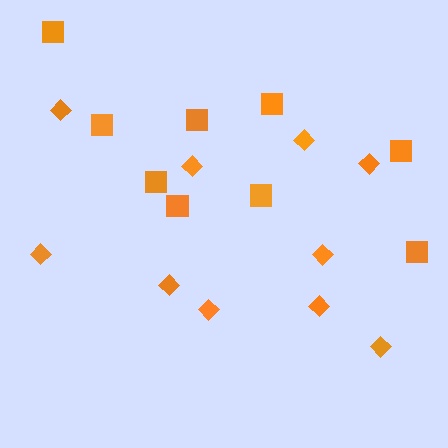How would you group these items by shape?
There are 2 groups: one group of squares (9) and one group of diamonds (10).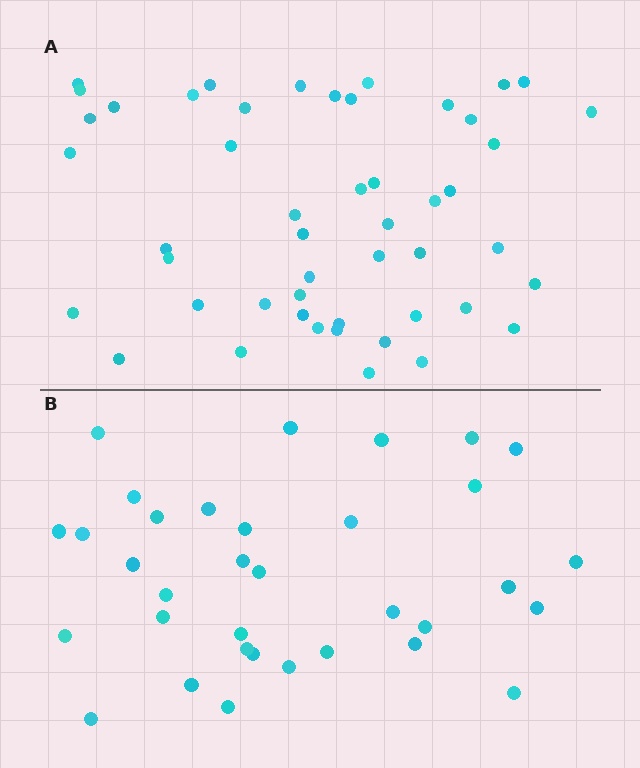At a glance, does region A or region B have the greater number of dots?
Region A (the top region) has more dots.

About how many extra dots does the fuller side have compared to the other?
Region A has approximately 15 more dots than region B.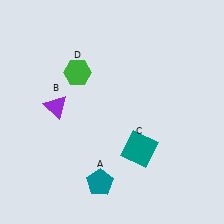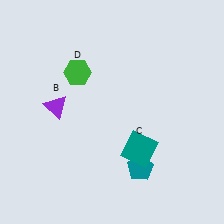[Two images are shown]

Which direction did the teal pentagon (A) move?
The teal pentagon (A) moved right.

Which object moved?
The teal pentagon (A) moved right.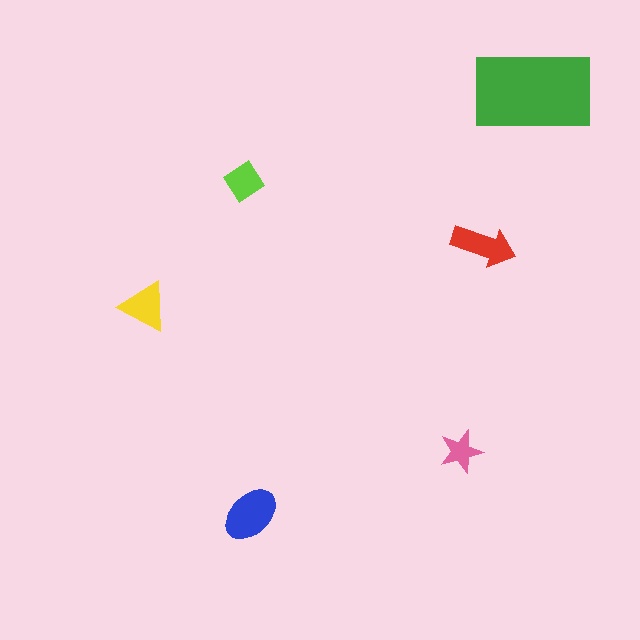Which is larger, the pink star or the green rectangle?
The green rectangle.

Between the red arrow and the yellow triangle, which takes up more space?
The red arrow.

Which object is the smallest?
The pink star.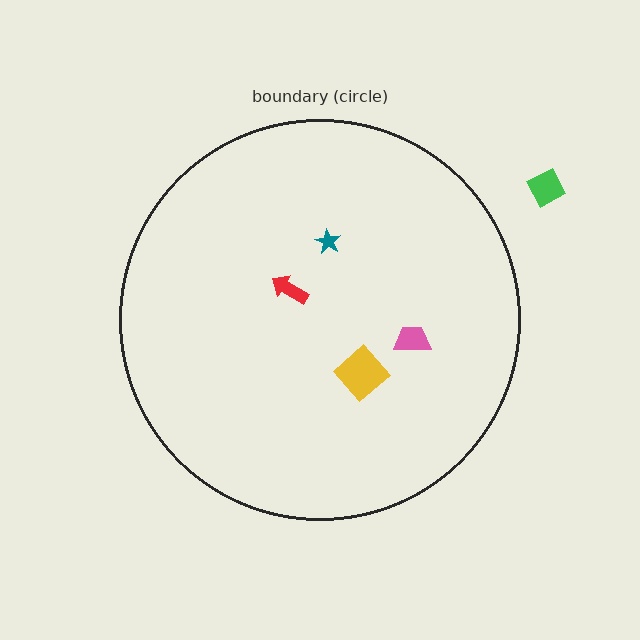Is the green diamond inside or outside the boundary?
Outside.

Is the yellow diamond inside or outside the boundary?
Inside.